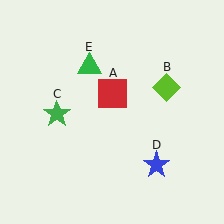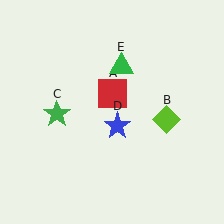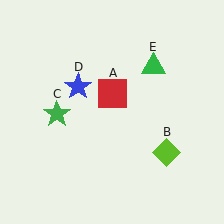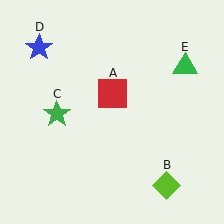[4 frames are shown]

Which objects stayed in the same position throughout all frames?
Red square (object A) and green star (object C) remained stationary.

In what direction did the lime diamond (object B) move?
The lime diamond (object B) moved down.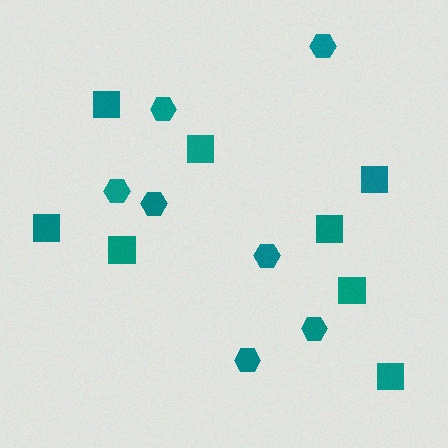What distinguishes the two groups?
There are 2 groups: one group of hexagons (7) and one group of squares (8).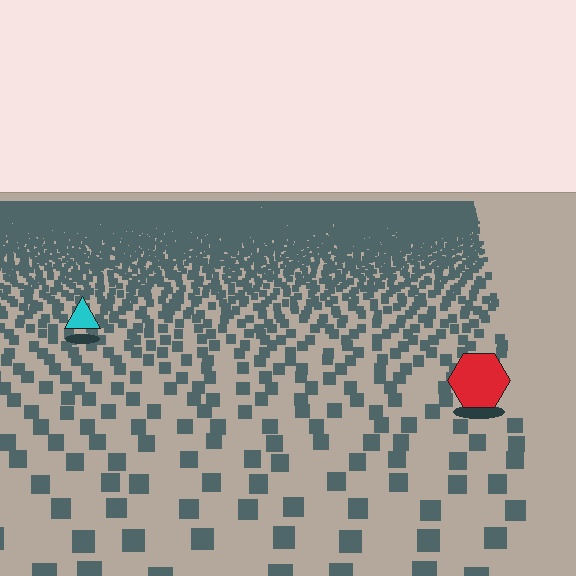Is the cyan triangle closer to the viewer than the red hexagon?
No. The red hexagon is closer — you can tell from the texture gradient: the ground texture is coarser near it.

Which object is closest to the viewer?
The red hexagon is closest. The texture marks near it are larger and more spread out.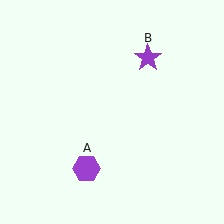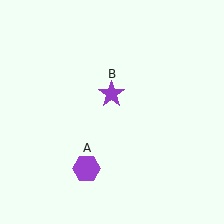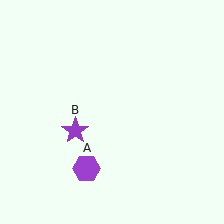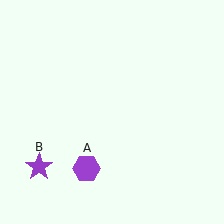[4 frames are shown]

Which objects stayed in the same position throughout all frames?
Purple hexagon (object A) remained stationary.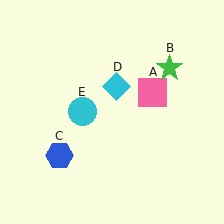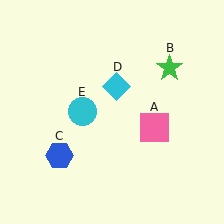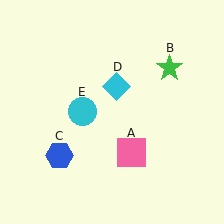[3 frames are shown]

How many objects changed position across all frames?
1 object changed position: pink square (object A).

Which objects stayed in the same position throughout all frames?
Green star (object B) and blue hexagon (object C) and cyan diamond (object D) and cyan circle (object E) remained stationary.